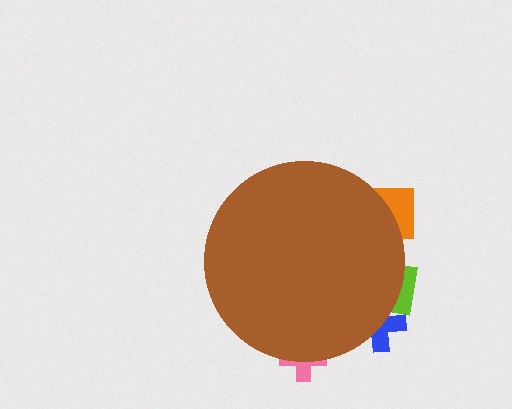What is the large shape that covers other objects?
A brown circle.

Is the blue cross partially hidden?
Yes, the blue cross is partially hidden behind the brown circle.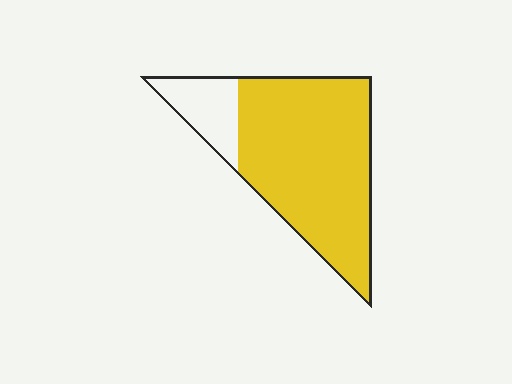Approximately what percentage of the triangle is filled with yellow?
Approximately 80%.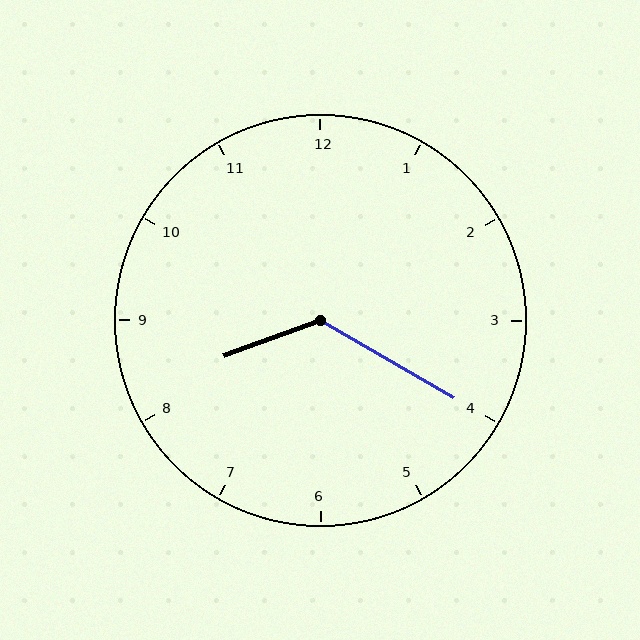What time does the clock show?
8:20.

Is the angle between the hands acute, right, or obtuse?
It is obtuse.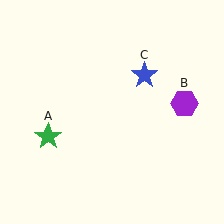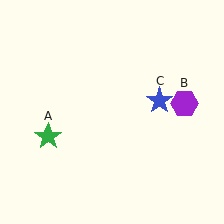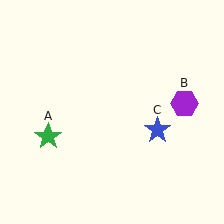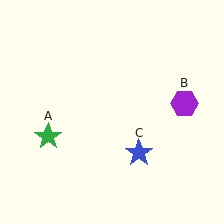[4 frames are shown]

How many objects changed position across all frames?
1 object changed position: blue star (object C).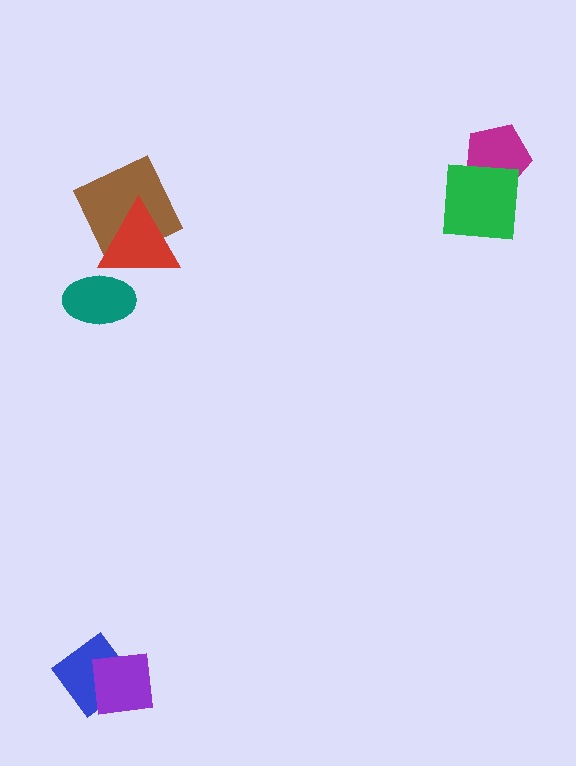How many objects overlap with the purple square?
1 object overlaps with the purple square.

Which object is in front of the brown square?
The red triangle is in front of the brown square.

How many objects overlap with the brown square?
1 object overlaps with the brown square.